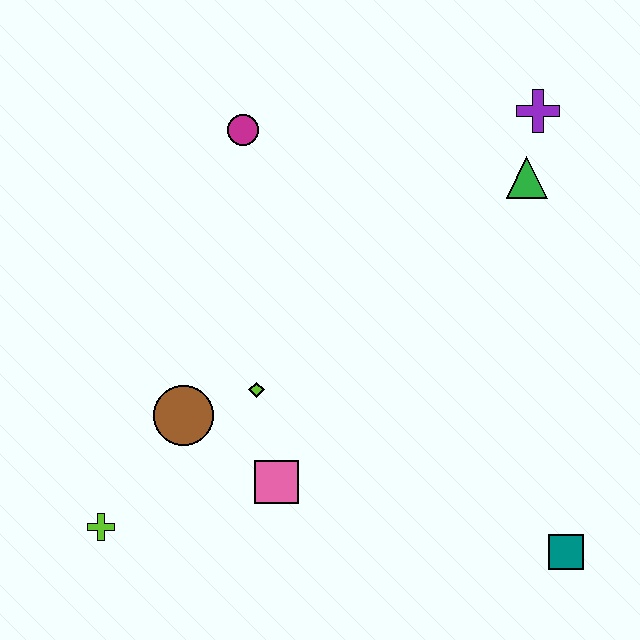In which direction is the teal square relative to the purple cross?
The teal square is below the purple cross.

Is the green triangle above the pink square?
Yes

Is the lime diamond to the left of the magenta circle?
No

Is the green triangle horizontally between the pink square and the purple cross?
Yes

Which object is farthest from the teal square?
The magenta circle is farthest from the teal square.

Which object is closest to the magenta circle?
The lime diamond is closest to the magenta circle.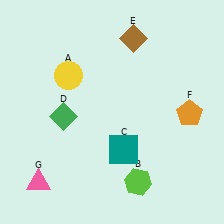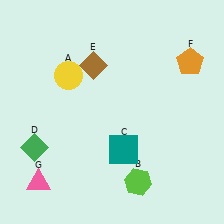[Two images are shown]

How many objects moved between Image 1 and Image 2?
3 objects moved between the two images.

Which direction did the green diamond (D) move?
The green diamond (D) moved down.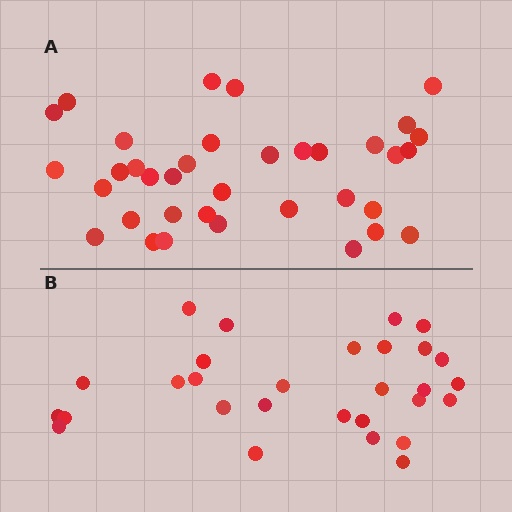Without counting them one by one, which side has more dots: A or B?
Region A (the top region) has more dots.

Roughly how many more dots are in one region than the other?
Region A has roughly 8 or so more dots than region B.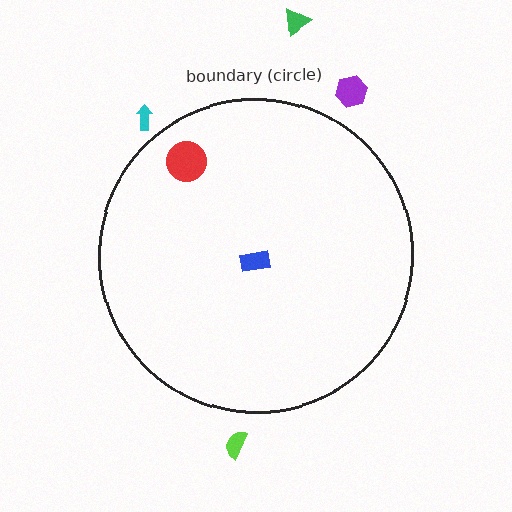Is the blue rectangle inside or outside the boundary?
Inside.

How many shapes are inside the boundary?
2 inside, 4 outside.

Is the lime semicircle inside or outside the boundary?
Outside.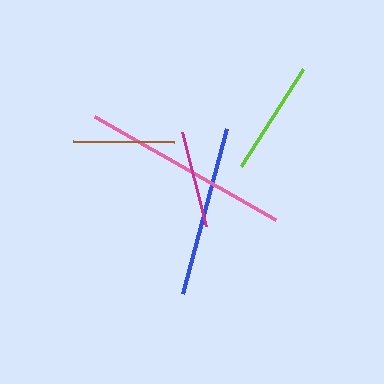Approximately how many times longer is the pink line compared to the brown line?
The pink line is approximately 2.1 times the length of the brown line.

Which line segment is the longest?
The pink line is the longest at approximately 208 pixels.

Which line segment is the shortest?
The magenta line is the shortest at approximately 97 pixels.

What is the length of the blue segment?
The blue segment is approximately 171 pixels long.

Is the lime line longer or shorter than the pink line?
The pink line is longer than the lime line.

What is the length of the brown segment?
The brown segment is approximately 101 pixels long.